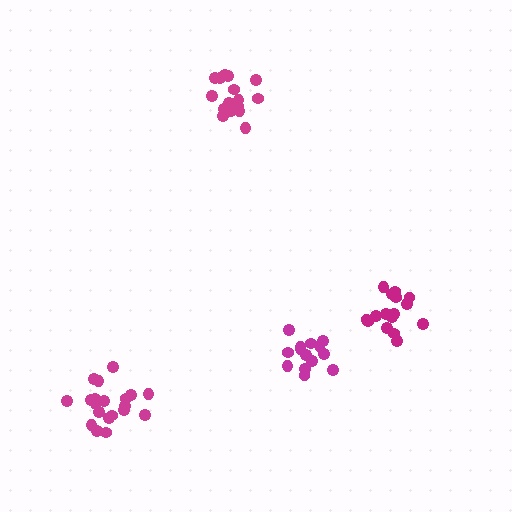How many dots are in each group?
Group 1: 20 dots, Group 2: 20 dots, Group 3: 16 dots, Group 4: 14 dots (70 total).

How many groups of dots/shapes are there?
There are 4 groups.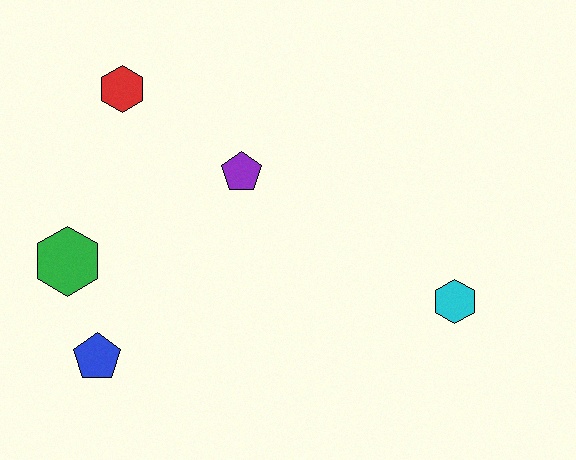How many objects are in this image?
There are 5 objects.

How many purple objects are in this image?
There is 1 purple object.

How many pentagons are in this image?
There are 2 pentagons.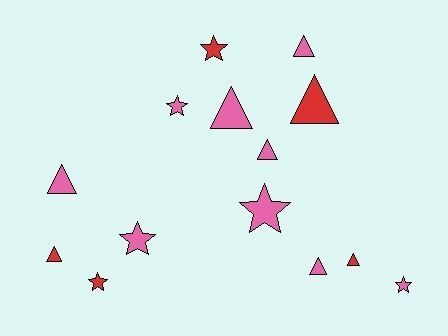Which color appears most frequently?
Pink, with 9 objects.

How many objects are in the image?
There are 14 objects.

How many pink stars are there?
There are 4 pink stars.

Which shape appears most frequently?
Triangle, with 8 objects.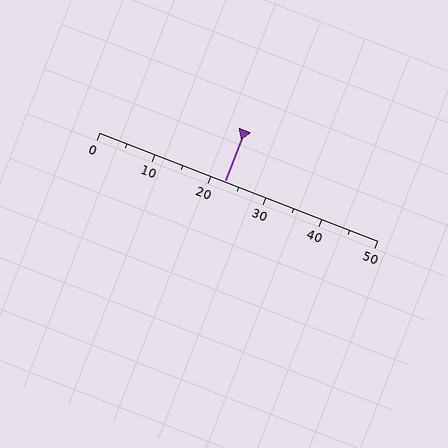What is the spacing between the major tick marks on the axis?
The major ticks are spaced 10 apart.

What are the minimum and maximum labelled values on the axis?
The axis runs from 0 to 50.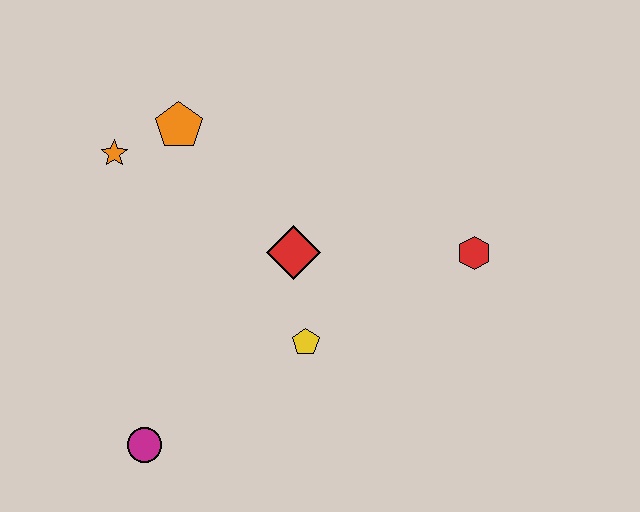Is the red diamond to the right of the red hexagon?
No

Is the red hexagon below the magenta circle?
No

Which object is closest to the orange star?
The orange pentagon is closest to the orange star.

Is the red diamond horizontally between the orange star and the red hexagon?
Yes